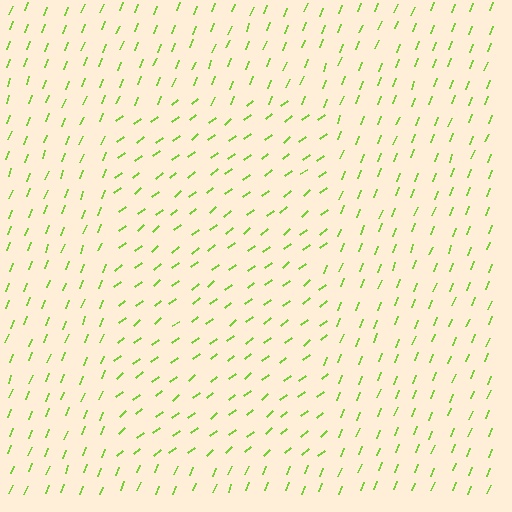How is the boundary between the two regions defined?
The boundary is defined purely by a change in line orientation (approximately 31 degrees difference). All lines are the same color and thickness.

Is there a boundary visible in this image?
Yes, there is a texture boundary formed by a change in line orientation.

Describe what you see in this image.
The image is filled with small lime line segments. A rectangle region in the image has lines oriented differently from the surrounding lines, creating a visible texture boundary.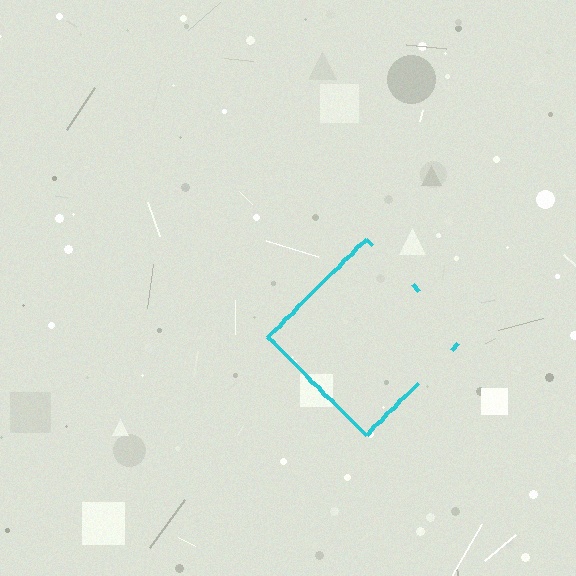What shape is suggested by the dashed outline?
The dashed outline suggests a diamond.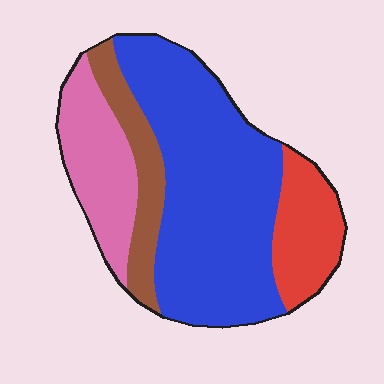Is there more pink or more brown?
Pink.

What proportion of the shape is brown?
Brown covers around 15% of the shape.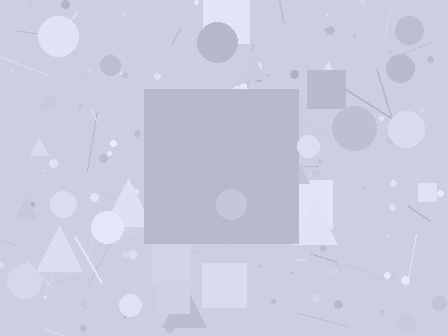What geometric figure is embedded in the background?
A square is embedded in the background.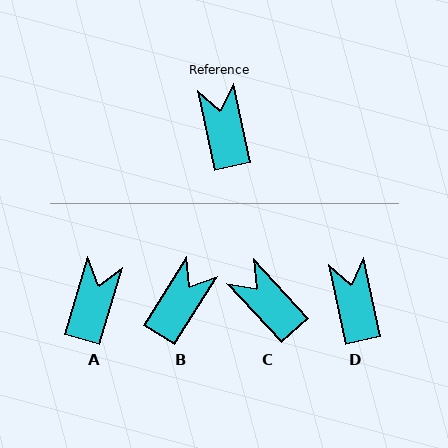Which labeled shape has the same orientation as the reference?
D.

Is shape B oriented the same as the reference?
No, it is off by about 45 degrees.